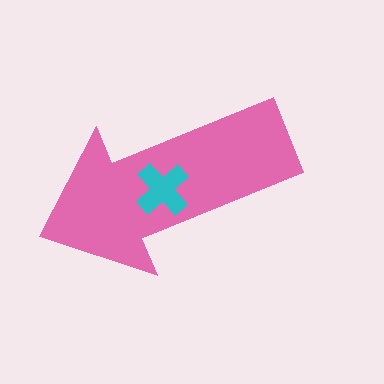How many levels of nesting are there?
2.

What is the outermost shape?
The pink arrow.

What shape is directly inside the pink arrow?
The cyan cross.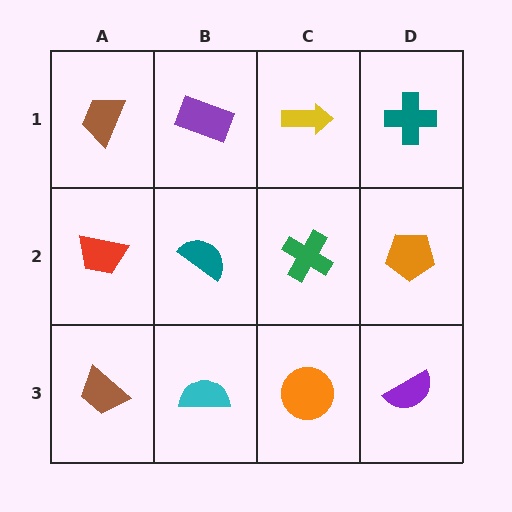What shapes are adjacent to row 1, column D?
An orange pentagon (row 2, column D), a yellow arrow (row 1, column C).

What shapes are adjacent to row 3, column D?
An orange pentagon (row 2, column D), an orange circle (row 3, column C).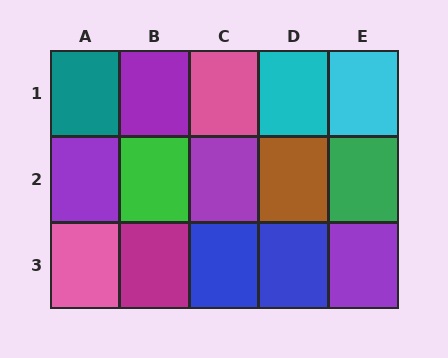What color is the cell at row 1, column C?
Pink.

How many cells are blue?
2 cells are blue.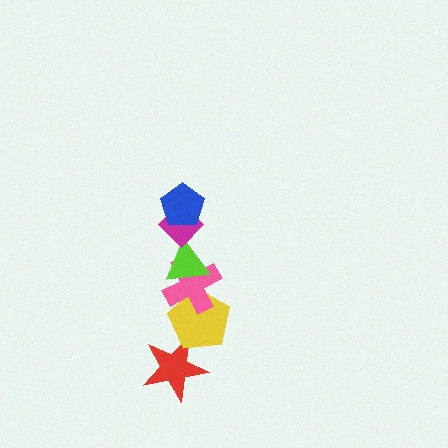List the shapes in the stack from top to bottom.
From top to bottom: the blue pentagon, the magenta diamond, the lime triangle, the pink cross, the yellow pentagon, the red star.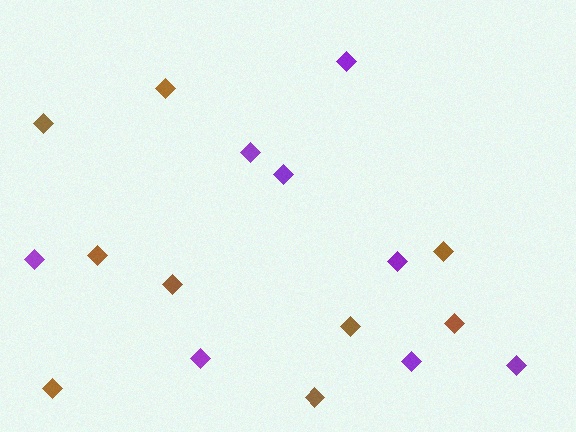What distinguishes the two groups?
There are 2 groups: one group of brown diamonds (9) and one group of purple diamonds (8).